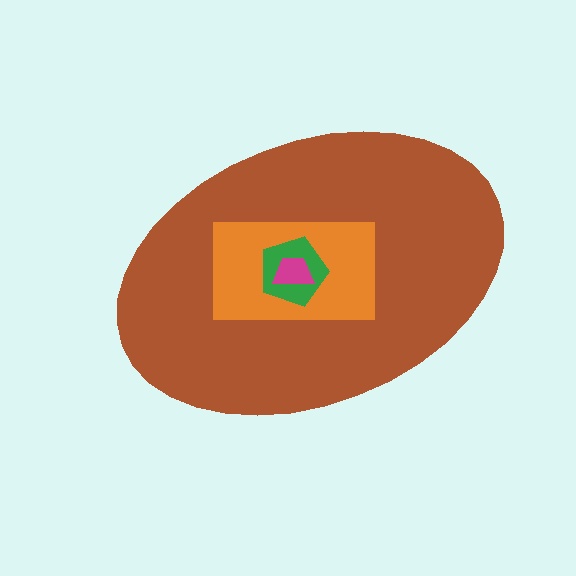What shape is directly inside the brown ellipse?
The orange rectangle.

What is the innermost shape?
The magenta trapezoid.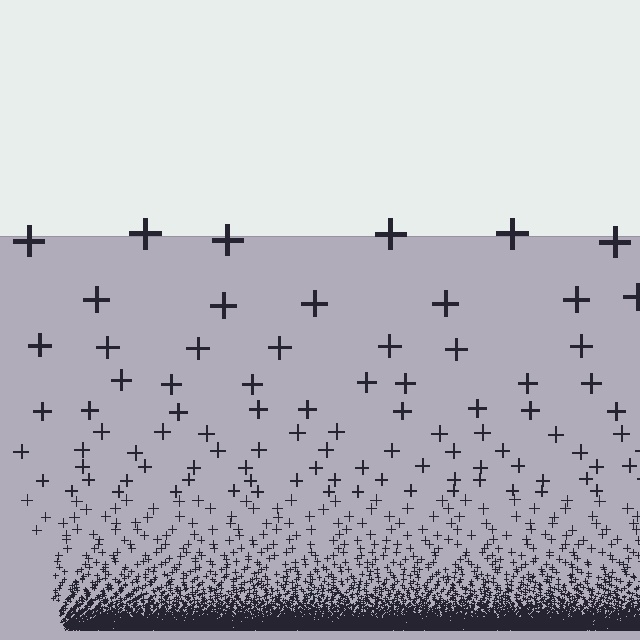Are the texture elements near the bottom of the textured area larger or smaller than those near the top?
Smaller. The gradient is inverted — elements near the bottom are smaller and denser.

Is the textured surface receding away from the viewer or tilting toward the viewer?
The surface appears to tilt toward the viewer. Texture elements get larger and sparser toward the top.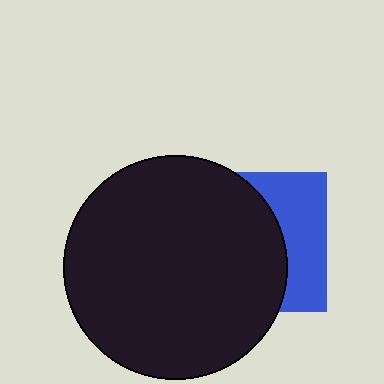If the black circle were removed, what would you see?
You would see the complete blue square.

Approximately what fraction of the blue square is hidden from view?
Roughly 64% of the blue square is hidden behind the black circle.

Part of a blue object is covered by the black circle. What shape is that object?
It is a square.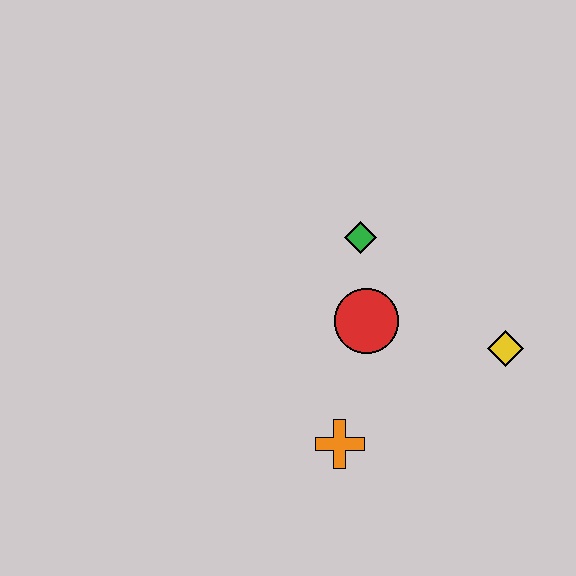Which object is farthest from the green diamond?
The orange cross is farthest from the green diamond.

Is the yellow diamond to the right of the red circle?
Yes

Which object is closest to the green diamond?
The red circle is closest to the green diamond.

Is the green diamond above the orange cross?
Yes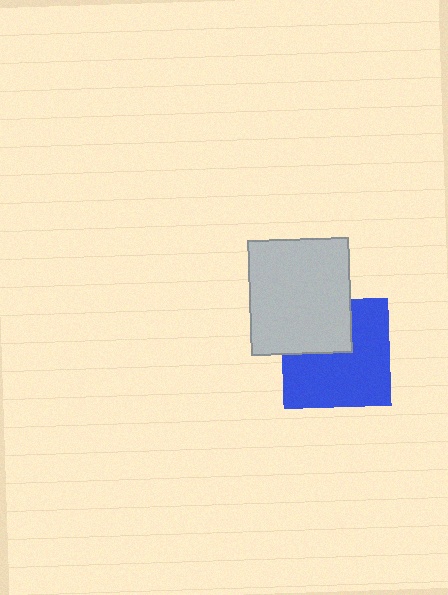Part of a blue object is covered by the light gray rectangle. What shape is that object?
It is a square.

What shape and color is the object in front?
The object in front is a light gray rectangle.